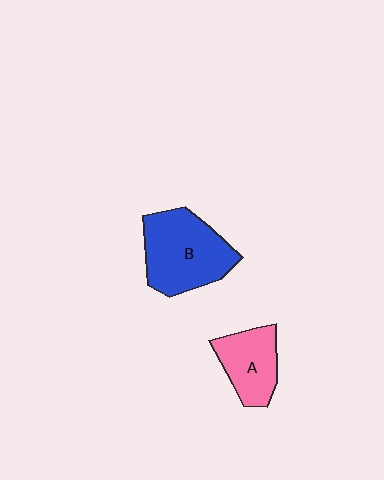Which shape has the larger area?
Shape B (blue).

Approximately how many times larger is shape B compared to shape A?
Approximately 1.6 times.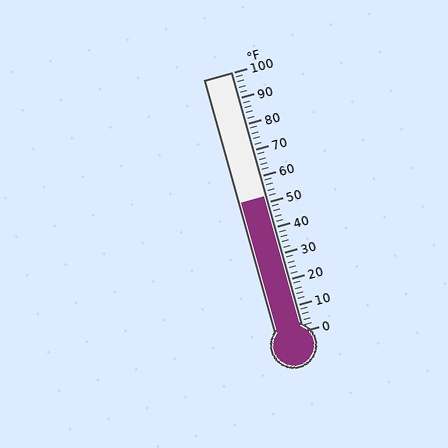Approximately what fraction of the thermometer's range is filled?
The thermometer is filled to approximately 50% of its range.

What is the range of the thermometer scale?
The thermometer scale ranges from 0°F to 100°F.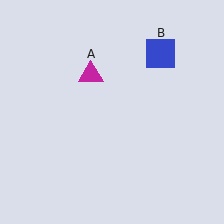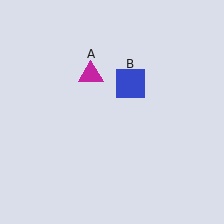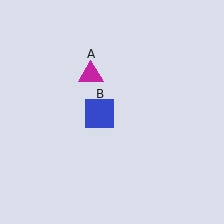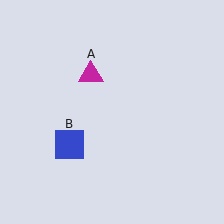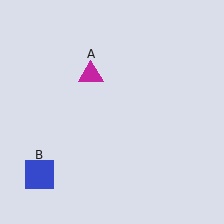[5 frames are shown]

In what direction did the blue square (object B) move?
The blue square (object B) moved down and to the left.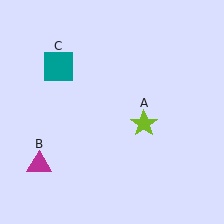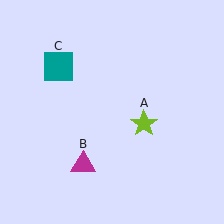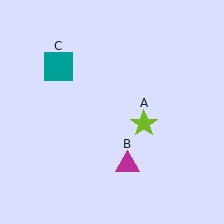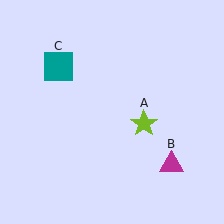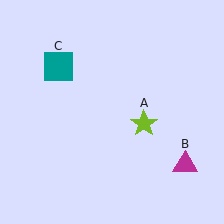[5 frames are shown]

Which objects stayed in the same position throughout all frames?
Lime star (object A) and teal square (object C) remained stationary.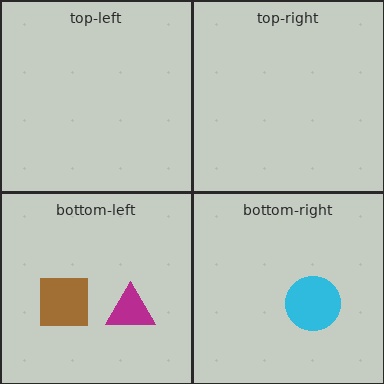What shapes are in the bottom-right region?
The cyan circle.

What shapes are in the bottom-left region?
The magenta triangle, the brown square.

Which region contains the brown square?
The bottom-left region.